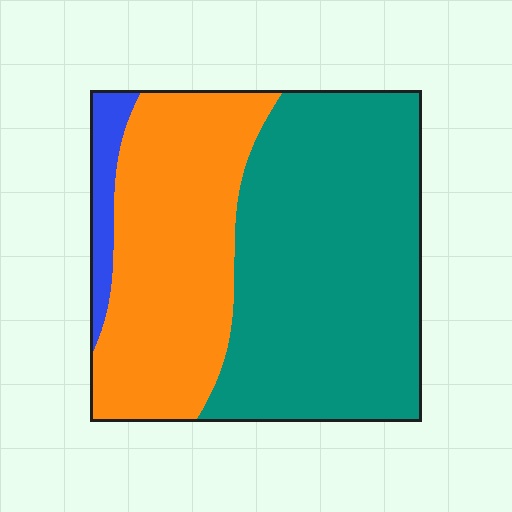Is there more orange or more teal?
Teal.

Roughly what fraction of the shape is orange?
Orange covers around 40% of the shape.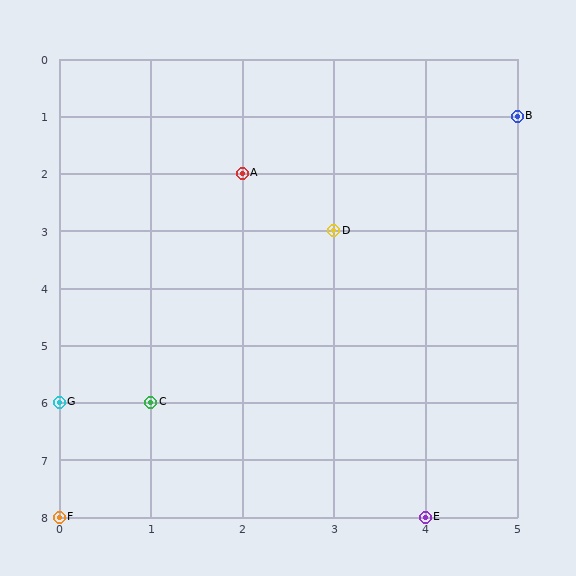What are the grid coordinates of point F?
Point F is at grid coordinates (0, 8).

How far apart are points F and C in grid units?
Points F and C are 1 column and 2 rows apart (about 2.2 grid units diagonally).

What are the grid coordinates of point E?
Point E is at grid coordinates (4, 8).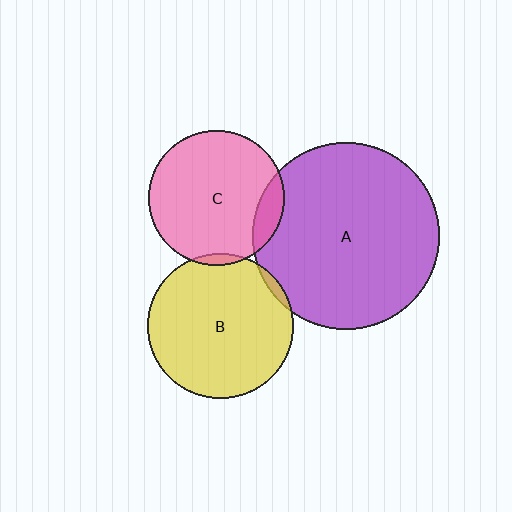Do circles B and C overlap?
Yes.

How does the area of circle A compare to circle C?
Approximately 1.9 times.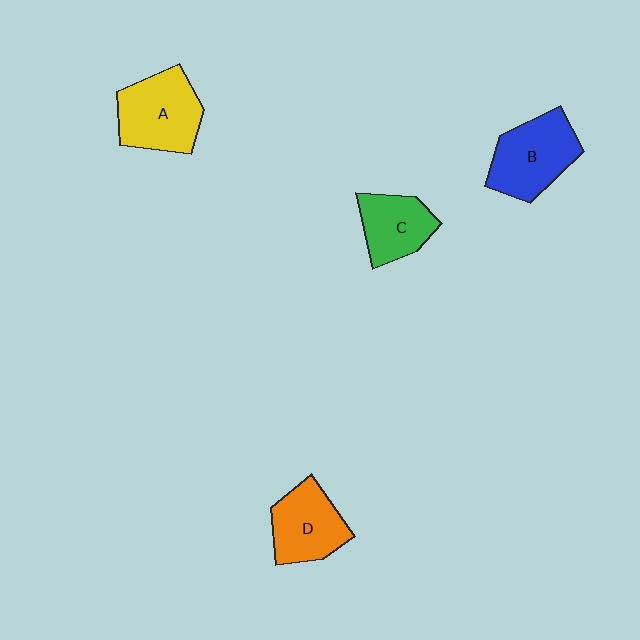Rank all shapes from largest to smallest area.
From largest to smallest: A (yellow), B (blue), D (orange), C (green).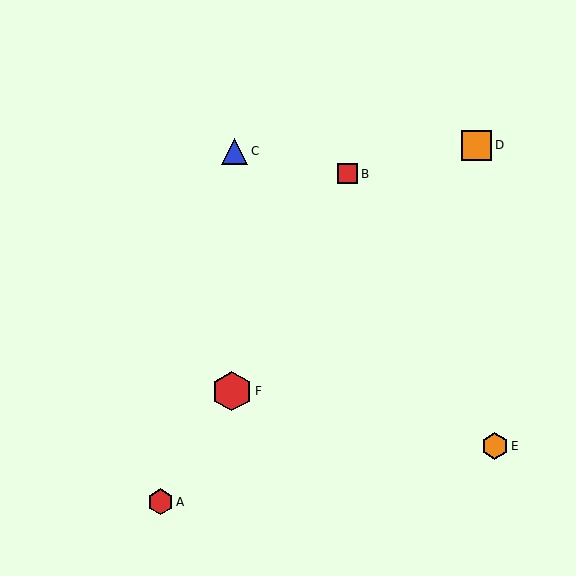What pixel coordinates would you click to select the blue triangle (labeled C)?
Click at (235, 151) to select the blue triangle C.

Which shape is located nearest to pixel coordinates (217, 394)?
The red hexagon (labeled F) at (232, 391) is nearest to that location.